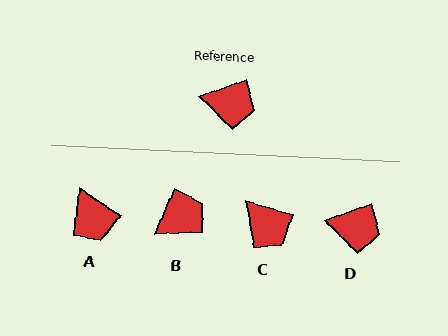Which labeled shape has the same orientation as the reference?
D.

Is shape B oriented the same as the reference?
No, it is off by about 48 degrees.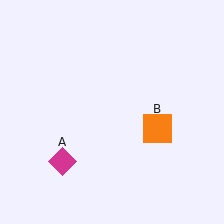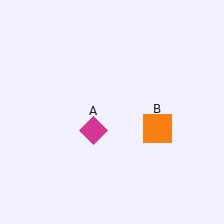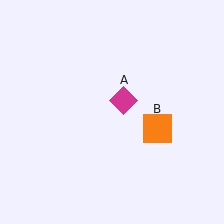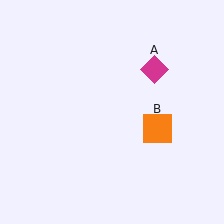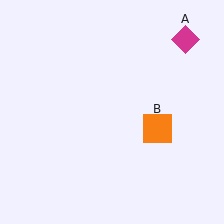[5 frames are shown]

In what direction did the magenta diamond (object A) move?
The magenta diamond (object A) moved up and to the right.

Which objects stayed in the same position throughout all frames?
Orange square (object B) remained stationary.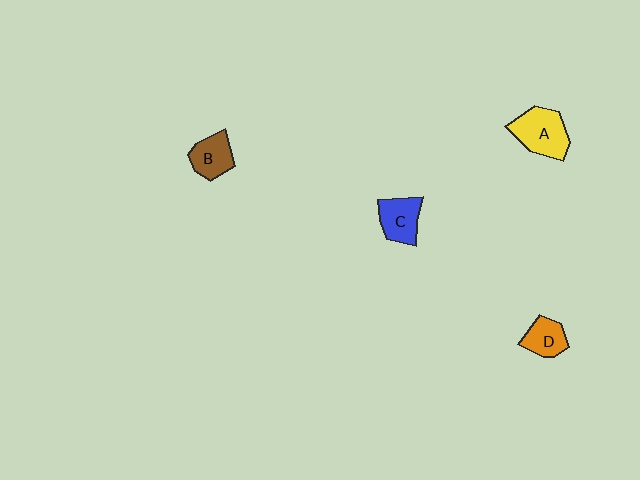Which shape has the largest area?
Shape A (yellow).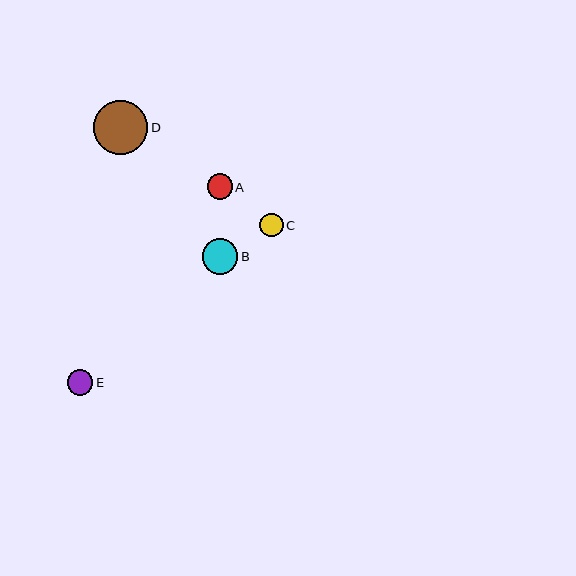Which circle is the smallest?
Circle C is the smallest with a size of approximately 23 pixels.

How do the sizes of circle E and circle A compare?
Circle E and circle A are approximately the same size.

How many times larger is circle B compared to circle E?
Circle B is approximately 1.4 times the size of circle E.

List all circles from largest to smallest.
From largest to smallest: D, B, E, A, C.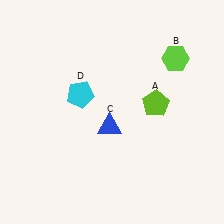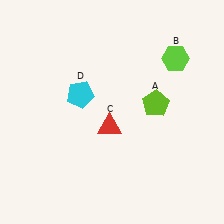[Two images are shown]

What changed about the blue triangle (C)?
In Image 1, C is blue. In Image 2, it changed to red.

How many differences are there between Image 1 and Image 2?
There is 1 difference between the two images.